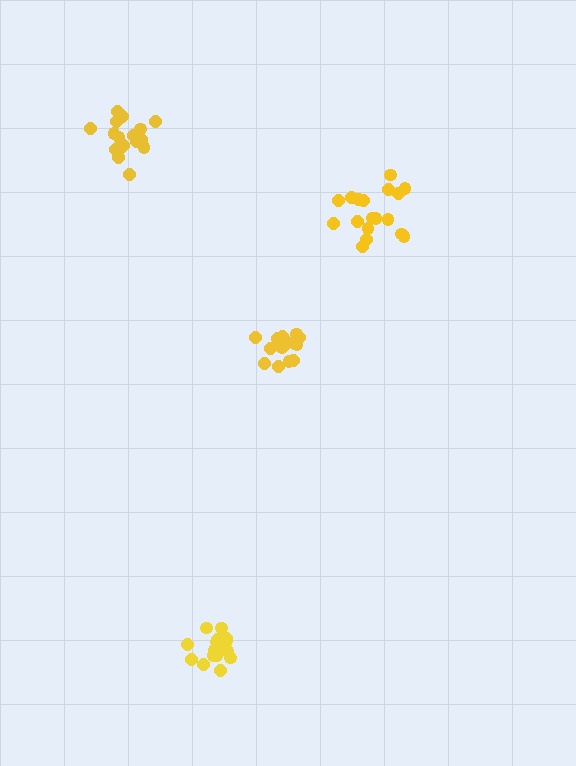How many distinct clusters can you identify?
There are 4 distinct clusters.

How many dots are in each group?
Group 1: 18 dots, Group 2: 18 dots, Group 3: 18 dots, Group 4: 17 dots (71 total).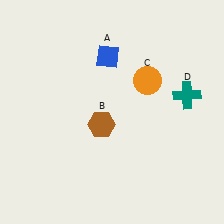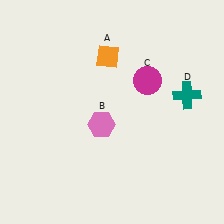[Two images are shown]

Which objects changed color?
A changed from blue to orange. B changed from brown to pink. C changed from orange to magenta.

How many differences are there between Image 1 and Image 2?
There are 3 differences between the two images.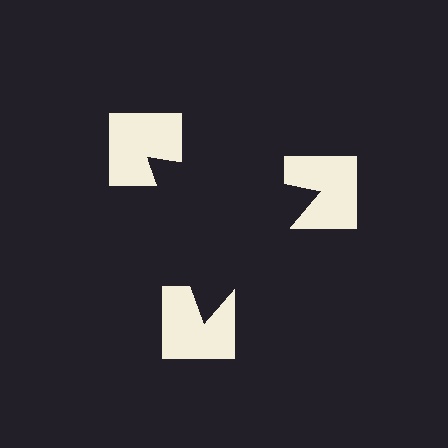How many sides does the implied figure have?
3 sides.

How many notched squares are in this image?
There are 3 — one at each vertex of the illusory triangle.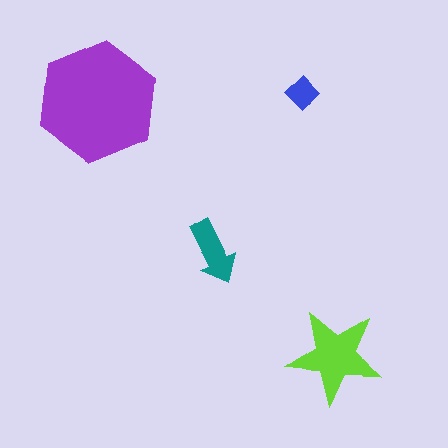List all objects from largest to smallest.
The purple hexagon, the lime star, the teal arrow, the blue diamond.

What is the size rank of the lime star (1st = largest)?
2nd.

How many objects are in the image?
There are 4 objects in the image.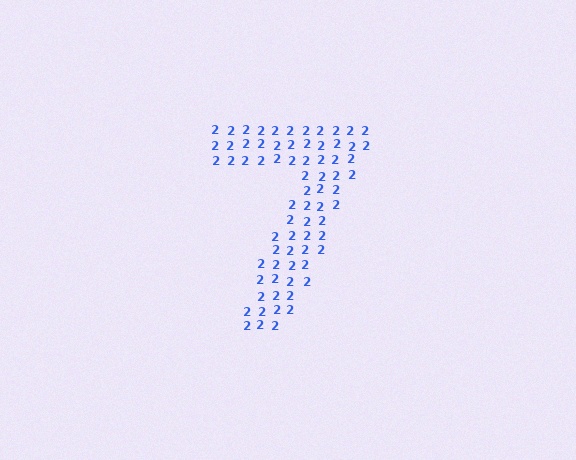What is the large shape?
The large shape is the digit 7.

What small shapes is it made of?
It is made of small digit 2's.